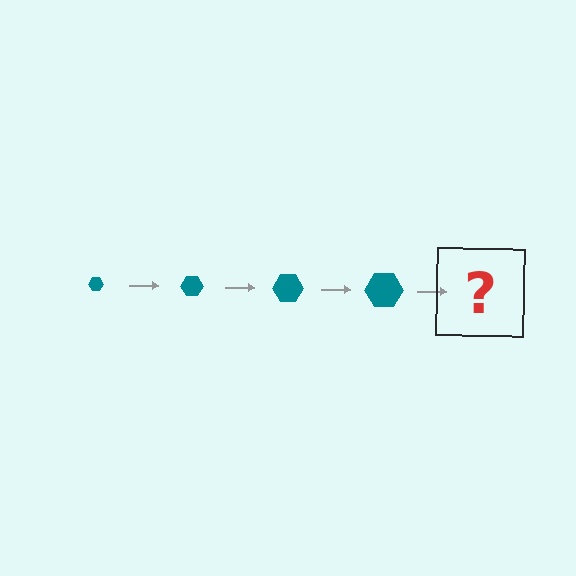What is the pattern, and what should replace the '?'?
The pattern is that the hexagon gets progressively larger each step. The '?' should be a teal hexagon, larger than the previous one.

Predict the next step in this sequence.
The next step is a teal hexagon, larger than the previous one.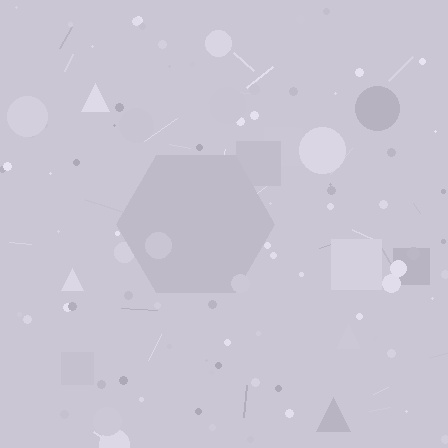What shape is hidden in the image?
A hexagon is hidden in the image.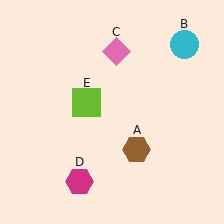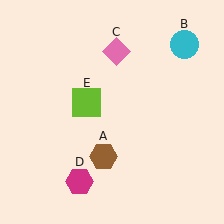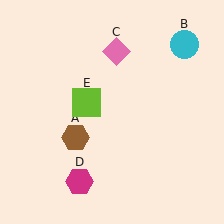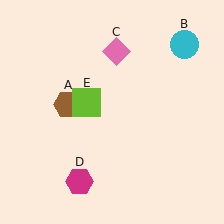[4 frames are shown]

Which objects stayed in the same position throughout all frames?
Cyan circle (object B) and pink diamond (object C) and magenta hexagon (object D) and lime square (object E) remained stationary.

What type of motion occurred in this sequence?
The brown hexagon (object A) rotated clockwise around the center of the scene.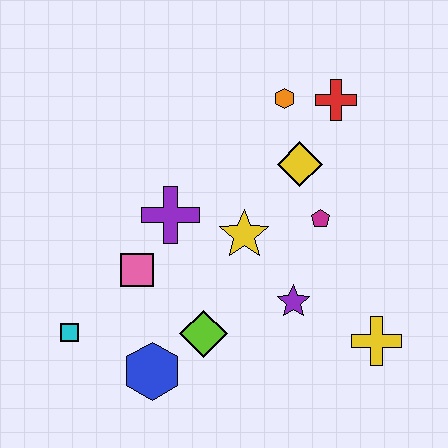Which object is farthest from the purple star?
The cyan square is farthest from the purple star.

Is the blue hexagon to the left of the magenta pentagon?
Yes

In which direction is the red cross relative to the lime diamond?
The red cross is above the lime diamond.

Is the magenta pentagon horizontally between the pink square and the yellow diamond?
No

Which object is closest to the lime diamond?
The blue hexagon is closest to the lime diamond.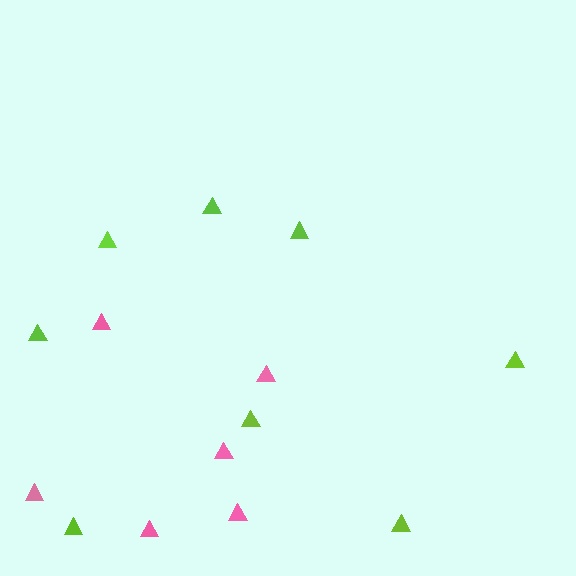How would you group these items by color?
There are 2 groups: one group of lime triangles (8) and one group of pink triangles (6).